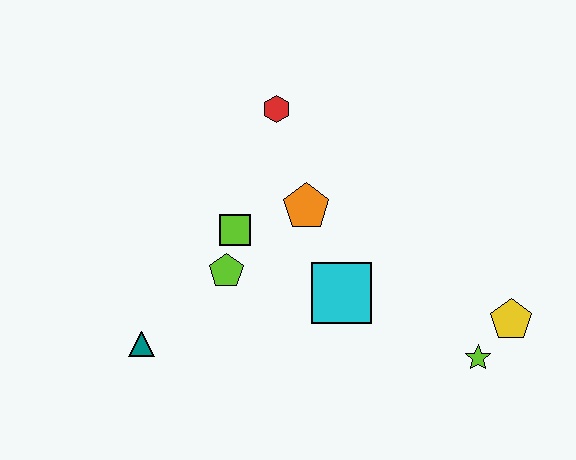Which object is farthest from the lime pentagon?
The yellow pentagon is farthest from the lime pentagon.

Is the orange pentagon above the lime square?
Yes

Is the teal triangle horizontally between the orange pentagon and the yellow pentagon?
No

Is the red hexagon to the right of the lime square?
Yes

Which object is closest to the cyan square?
The orange pentagon is closest to the cyan square.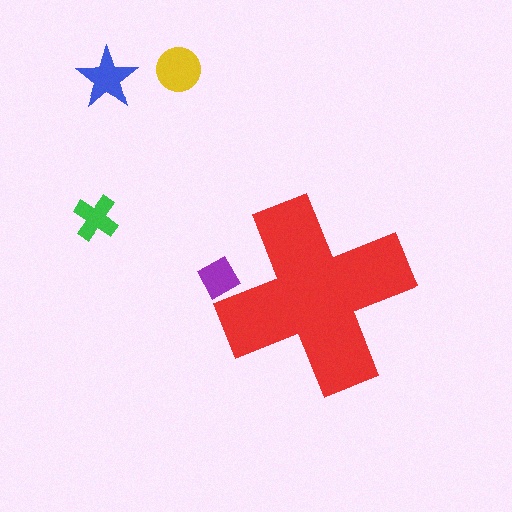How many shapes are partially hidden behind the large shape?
1 shape is partially hidden.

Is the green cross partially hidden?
No, the green cross is fully visible.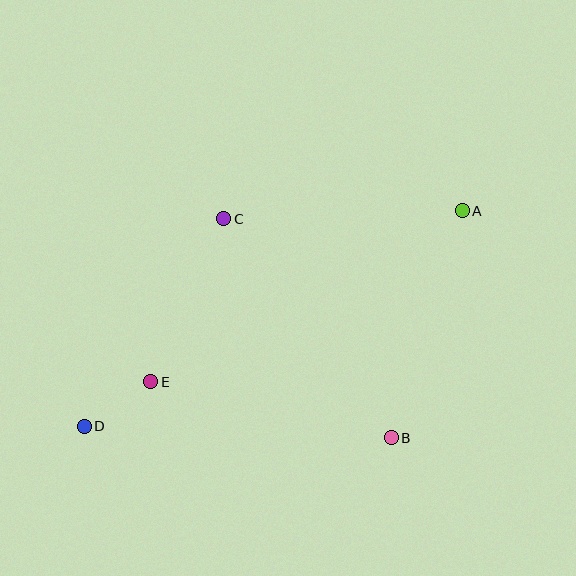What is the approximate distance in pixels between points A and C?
The distance between A and C is approximately 239 pixels.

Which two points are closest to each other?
Points D and E are closest to each other.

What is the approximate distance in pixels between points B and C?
The distance between B and C is approximately 276 pixels.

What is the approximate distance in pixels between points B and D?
The distance between B and D is approximately 307 pixels.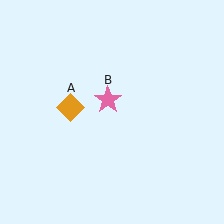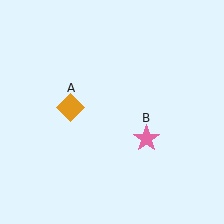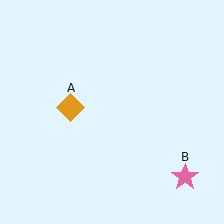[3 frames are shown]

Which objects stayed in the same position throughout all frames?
Orange diamond (object A) remained stationary.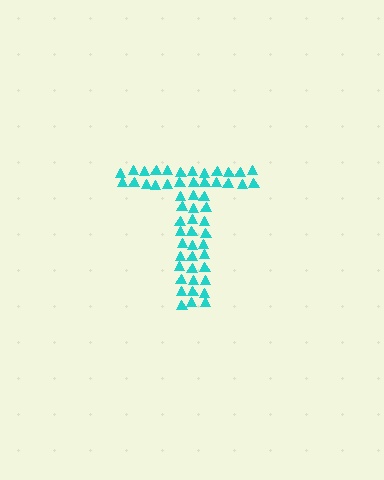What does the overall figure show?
The overall figure shows the letter T.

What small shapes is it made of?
It is made of small triangles.